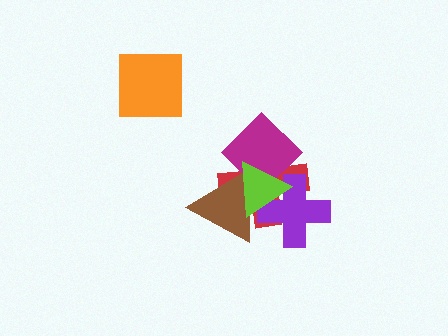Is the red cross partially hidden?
Yes, it is partially covered by another shape.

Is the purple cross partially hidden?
Yes, it is partially covered by another shape.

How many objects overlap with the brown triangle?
4 objects overlap with the brown triangle.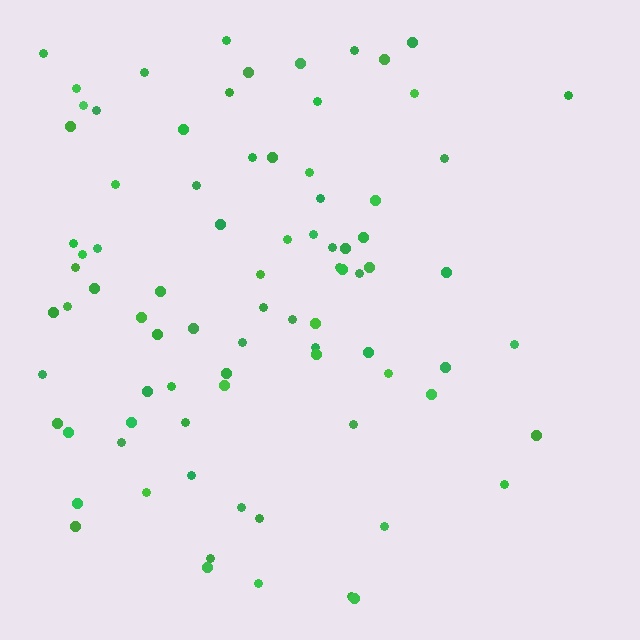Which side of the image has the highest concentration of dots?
The left.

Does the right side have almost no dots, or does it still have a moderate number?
Still a moderate number, just noticeably fewer than the left.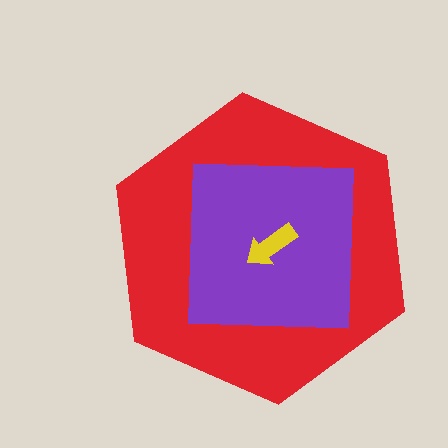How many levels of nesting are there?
3.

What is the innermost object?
The yellow arrow.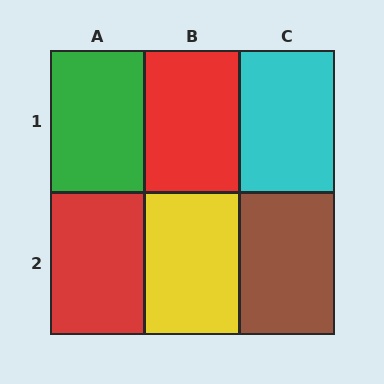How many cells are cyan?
1 cell is cyan.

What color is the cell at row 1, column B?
Red.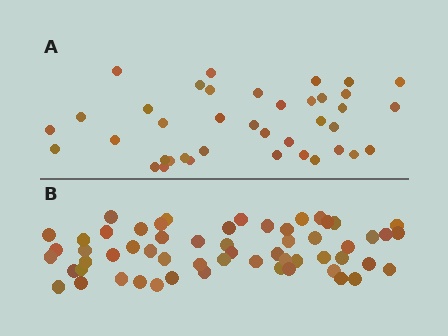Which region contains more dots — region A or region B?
Region B (the bottom region) has more dots.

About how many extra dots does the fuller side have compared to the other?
Region B has approximately 20 more dots than region A.